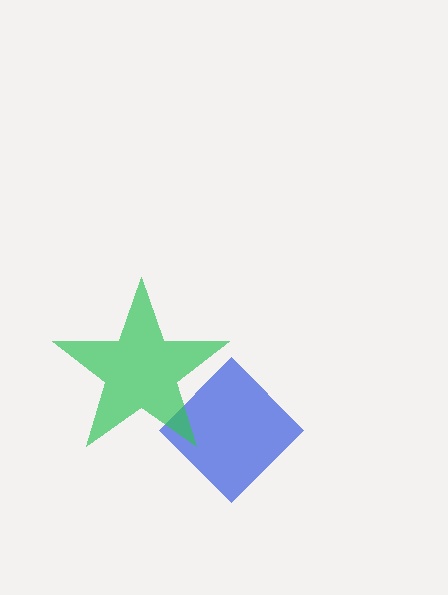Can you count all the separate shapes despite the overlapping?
Yes, there are 2 separate shapes.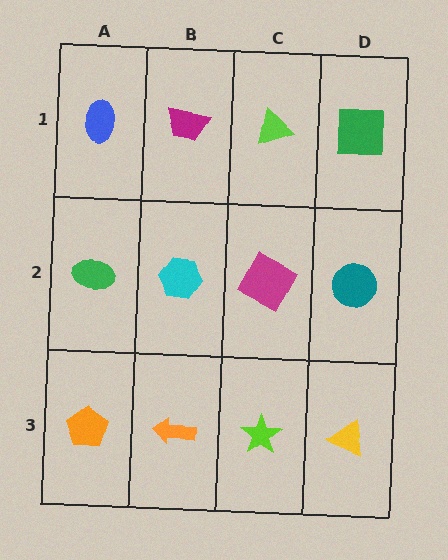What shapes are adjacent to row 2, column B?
A magenta trapezoid (row 1, column B), an orange arrow (row 3, column B), a green ellipse (row 2, column A), a magenta square (row 2, column C).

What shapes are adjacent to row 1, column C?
A magenta square (row 2, column C), a magenta trapezoid (row 1, column B), a green square (row 1, column D).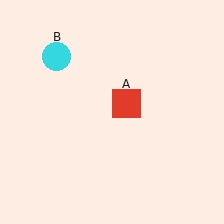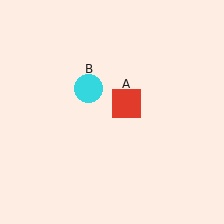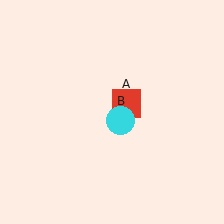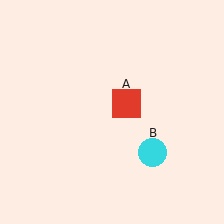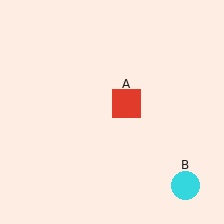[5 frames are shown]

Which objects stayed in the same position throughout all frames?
Red square (object A) remained stationary.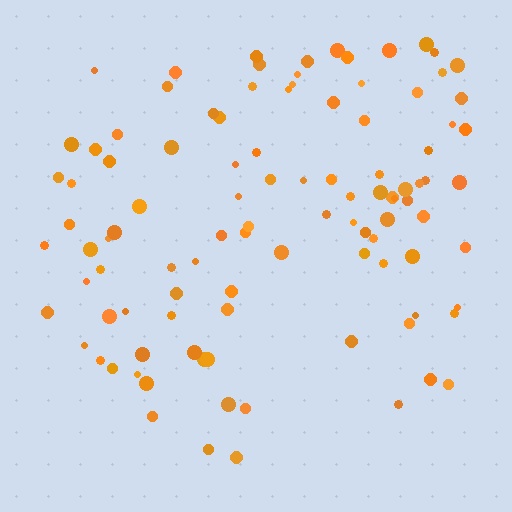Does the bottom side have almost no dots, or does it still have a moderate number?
Still a moderate number, just noticeably fewer than the top.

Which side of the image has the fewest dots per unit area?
The bottom.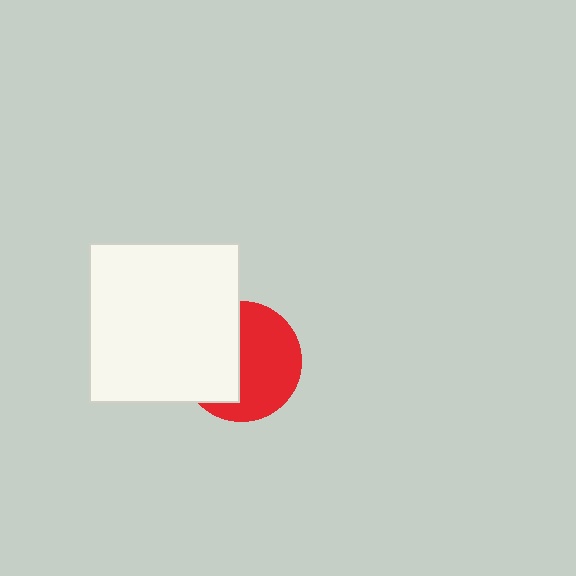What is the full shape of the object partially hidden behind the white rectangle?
The partially hidden object is a red circle.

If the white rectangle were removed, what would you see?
You would see the complete red circle.